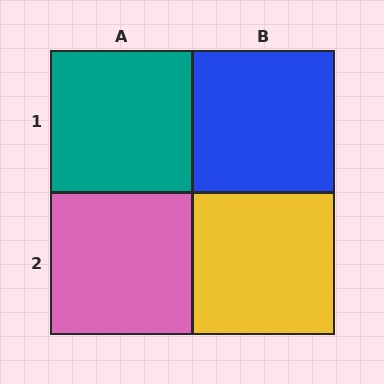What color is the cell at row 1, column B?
Blue.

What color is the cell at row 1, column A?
Teal.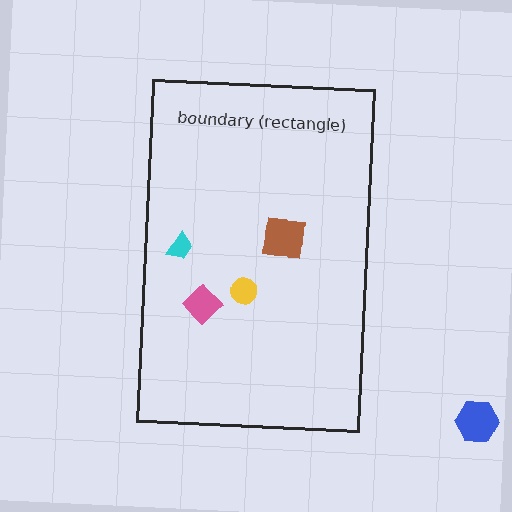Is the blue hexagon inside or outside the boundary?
Outside.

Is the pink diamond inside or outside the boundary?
Inside.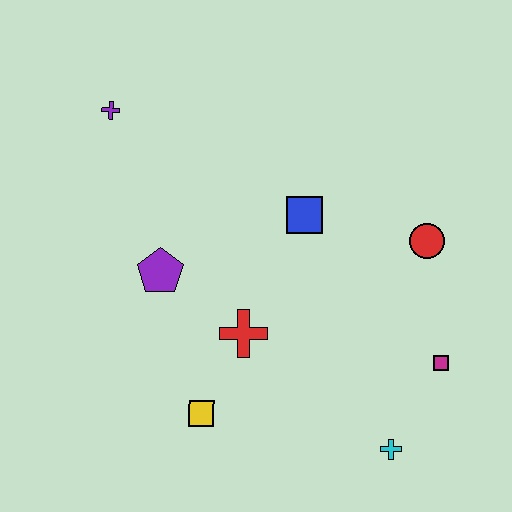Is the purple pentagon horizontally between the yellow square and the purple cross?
Yes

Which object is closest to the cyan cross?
The magenta square is closest to the cyan cross.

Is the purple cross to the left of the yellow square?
Yes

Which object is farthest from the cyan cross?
The purple cross is farthest from the cyan cross.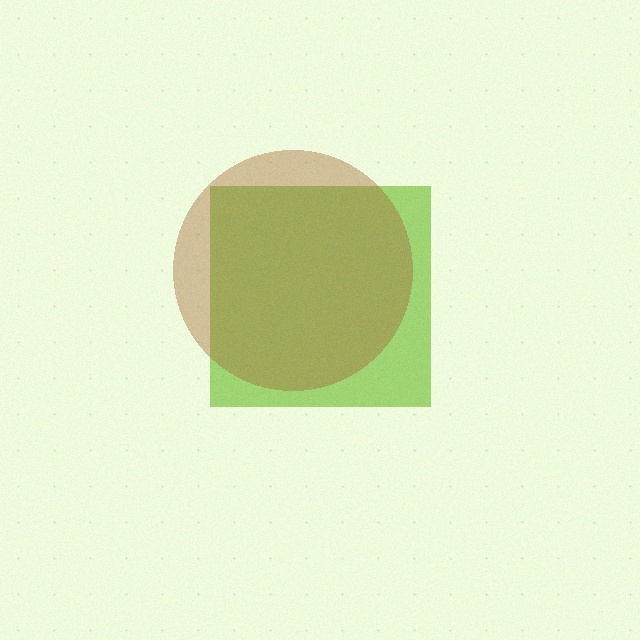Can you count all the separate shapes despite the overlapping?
Yes, there are 2 separate shapes.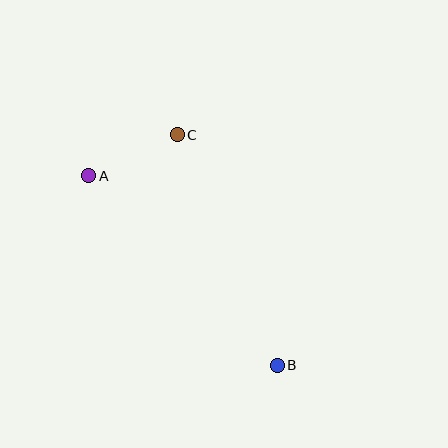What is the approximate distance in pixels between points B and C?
The distance between B and C is approximately 251 pixels.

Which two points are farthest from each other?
Points A and B are farthest from each other.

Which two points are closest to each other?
Points A and C are closest to each other.